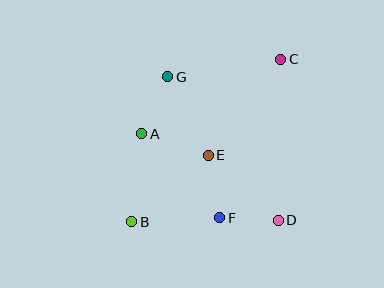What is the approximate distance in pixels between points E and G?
The distance between E and G is approximately 88 pixels.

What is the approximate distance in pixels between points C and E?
The distance between C and E is approximately 120 pixels.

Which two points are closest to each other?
Points D and F are closest to each other.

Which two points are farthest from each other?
Points B and C are farthest from each other.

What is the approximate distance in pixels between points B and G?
The distance between B and G is approximately 150 pixels.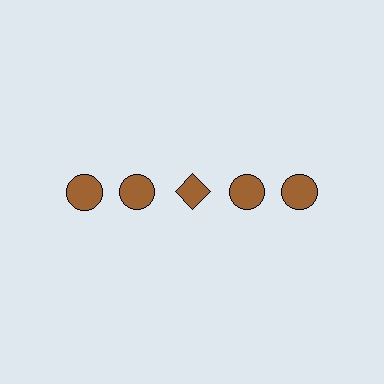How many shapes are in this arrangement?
There are 5 shapes arranged in a grid pattern.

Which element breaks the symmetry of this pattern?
The brown diamond in the top row, center column breaks the symmetry. All other shapes are brown circles.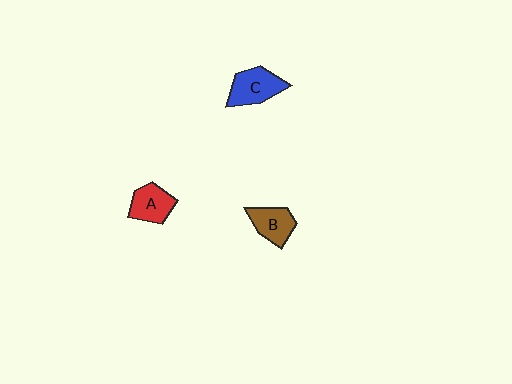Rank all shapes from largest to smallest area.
From largest to smallest: C (blue), A (red), B (brown).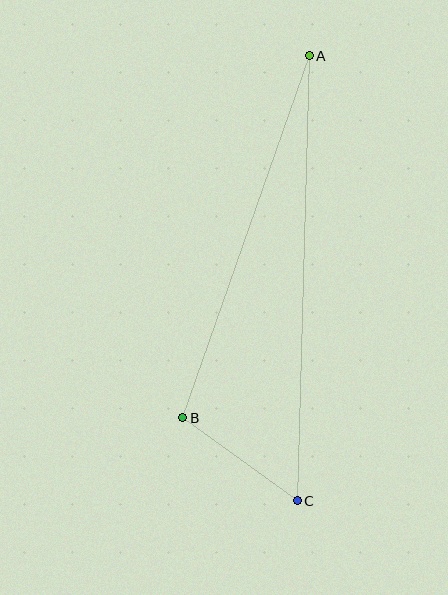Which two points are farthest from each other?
Points A and C are farthest from each other.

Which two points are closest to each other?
Points B and C are closest to each other.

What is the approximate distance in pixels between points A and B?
The distance between A and B is approximately 383 pixels.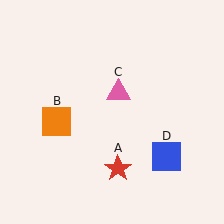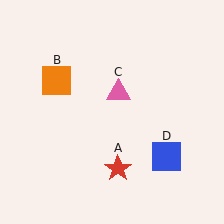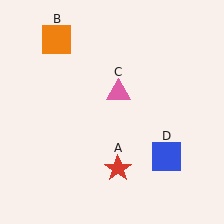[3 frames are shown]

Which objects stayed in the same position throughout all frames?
Red star (object A) and pink triangle (object C) and blue square (object D) remained stationary.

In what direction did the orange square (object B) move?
The orange square (object B) moved up.